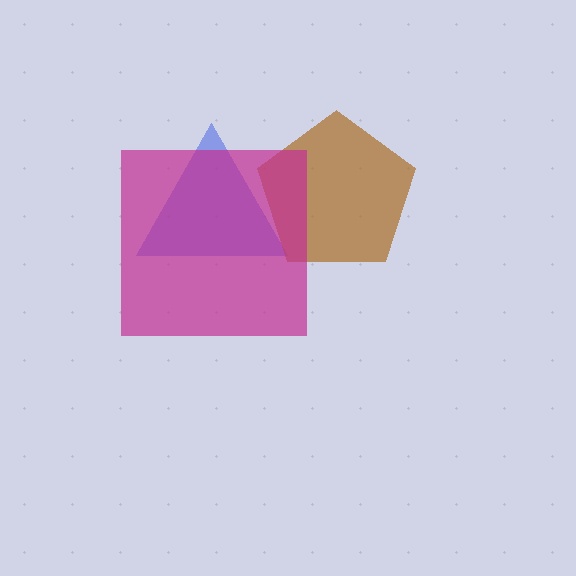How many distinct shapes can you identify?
There are 3 distinct shapes: a blue triangle, a brown pentagon, a magenta square.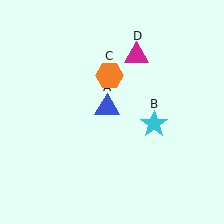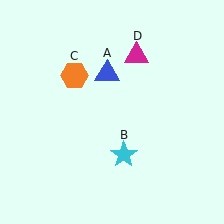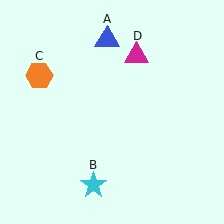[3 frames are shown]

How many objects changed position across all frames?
3 objects changed position: blue triangle (object A), cyan star (object B), orange hexagon (object C).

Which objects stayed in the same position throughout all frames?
Magenta triangle (object D) remained stationary.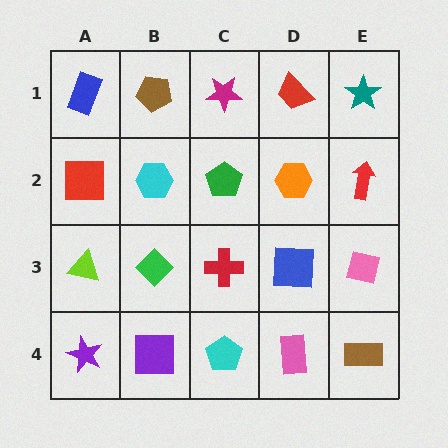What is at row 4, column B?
A purple square.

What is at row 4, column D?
A pink rectangle.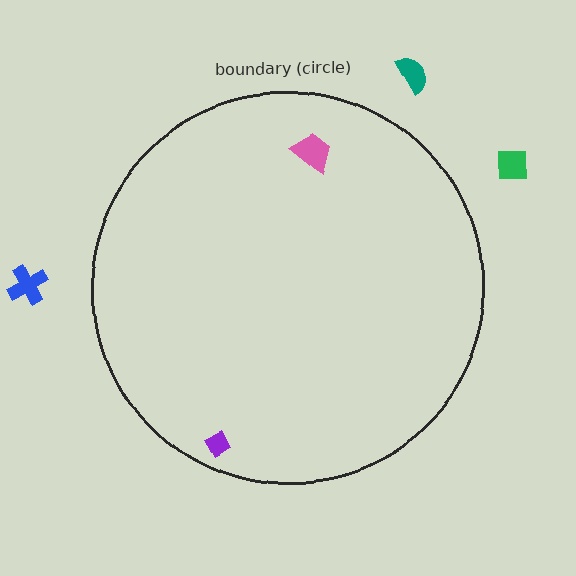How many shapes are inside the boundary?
2 inside, 3 outside.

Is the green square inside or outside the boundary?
Outside.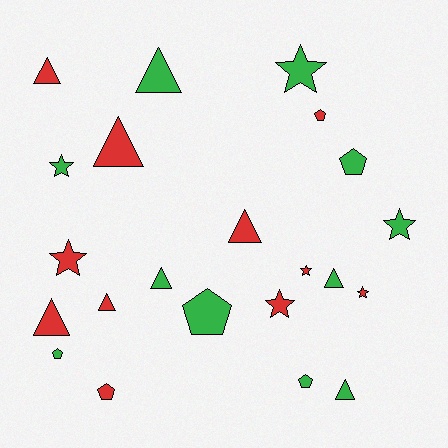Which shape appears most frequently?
Triangle, with 9 objects.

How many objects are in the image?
There are 22 objects.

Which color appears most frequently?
Red, with 11 objects.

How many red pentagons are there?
There are 2 red pentagons.